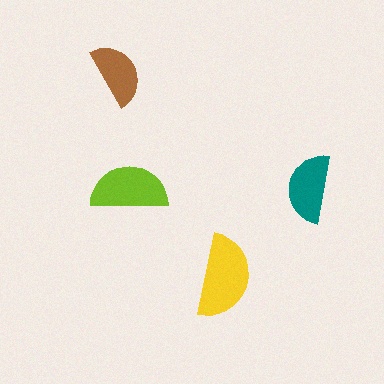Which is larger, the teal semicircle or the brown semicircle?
The teal one.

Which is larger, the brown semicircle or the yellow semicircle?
The yellow one.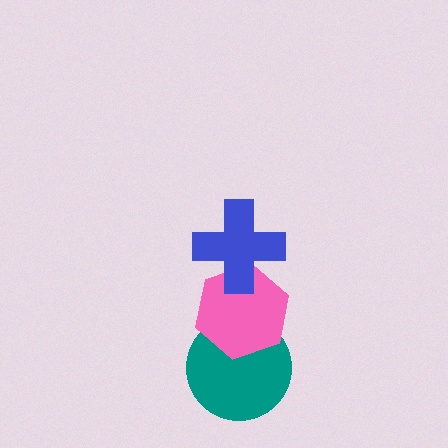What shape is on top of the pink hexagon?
The blue cross is on top of the pink hexagon.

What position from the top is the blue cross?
The blue cross is 1st from the top.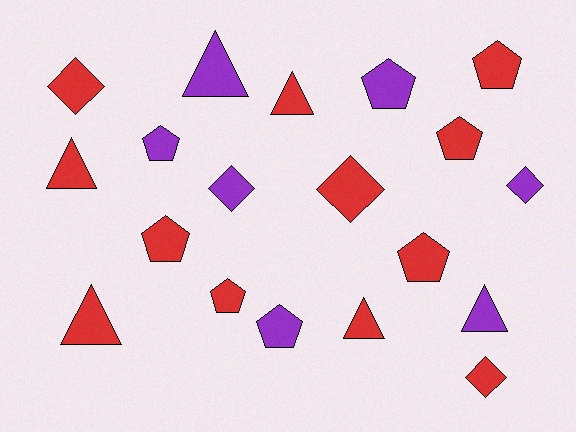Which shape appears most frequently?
Pentagon, with 8 objects.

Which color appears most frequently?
Red, with 12 objects.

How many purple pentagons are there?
There are 3 purple pentagons.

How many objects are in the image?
There are 19 objects.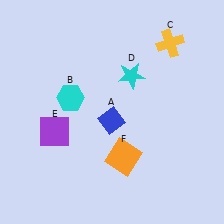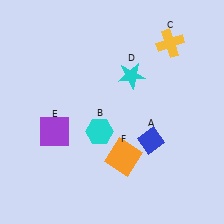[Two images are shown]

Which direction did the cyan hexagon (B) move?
The cyan hexagon (B) moved down.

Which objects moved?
The objects that moved are: the blue diamond (A), the cyan hexagon (B).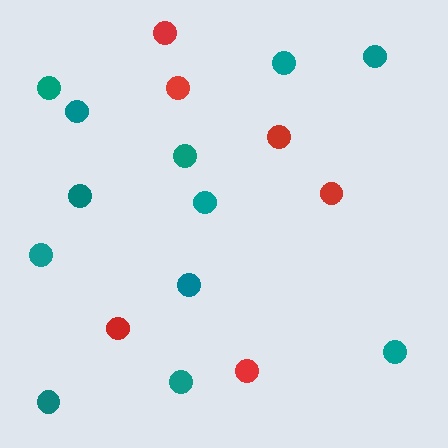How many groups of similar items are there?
There are 2 groups: one group of teal circles (12) and one group of red circles (6).